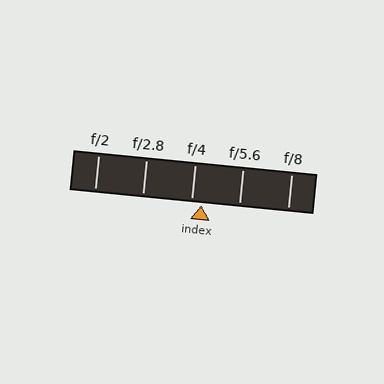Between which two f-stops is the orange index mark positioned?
The index mark is between f/4 and f/5.6.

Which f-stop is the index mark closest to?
The index mark is closest to f/4.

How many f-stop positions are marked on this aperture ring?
There are 5 f-stop positions marked.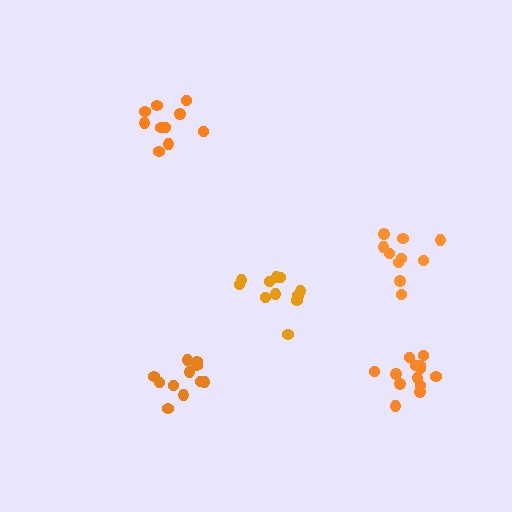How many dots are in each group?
Group 1: 10 dots, Group 2: 13 dots, Group 3: 11 dots, Group 4: 11 dots, Group 5: 10 dots (55 total).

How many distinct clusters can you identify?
There are 5 distinct clusters.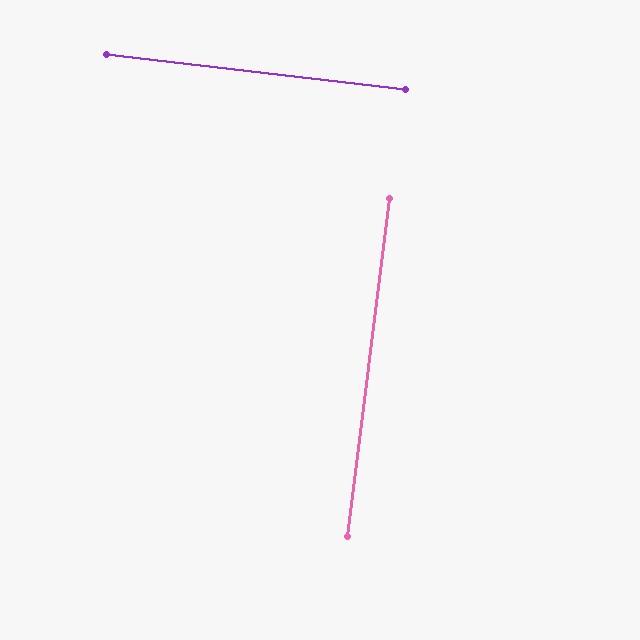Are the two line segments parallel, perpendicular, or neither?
Perpendicular — they meet at approximately 90°.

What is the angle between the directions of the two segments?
Approximately 90 degrees.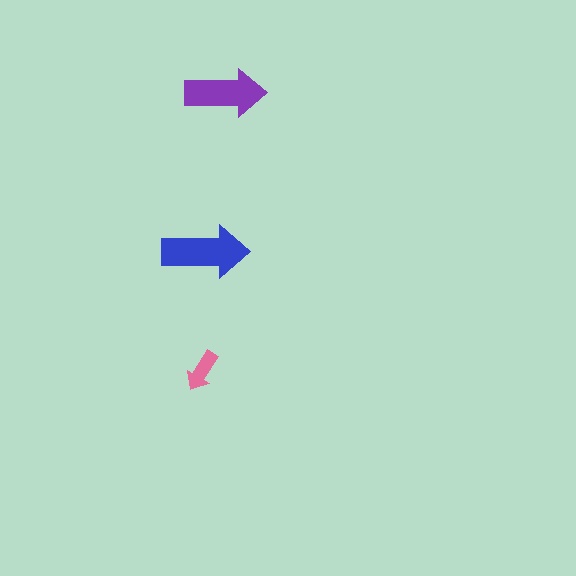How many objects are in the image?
There are 3 objects in the image.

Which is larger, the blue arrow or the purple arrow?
The blue one.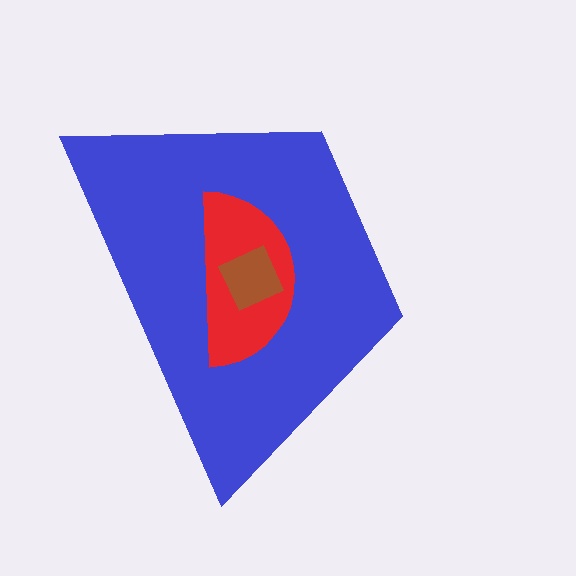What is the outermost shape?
The blue trapezoid.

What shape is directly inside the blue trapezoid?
The red semicircle.